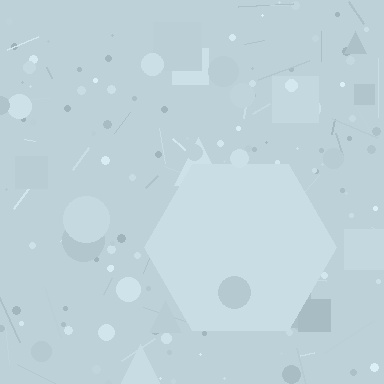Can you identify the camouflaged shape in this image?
The camouflaged shape is a hexagon.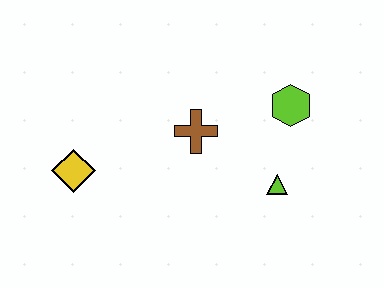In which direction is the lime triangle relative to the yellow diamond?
The lime triangle is to the right of the yellow diamond.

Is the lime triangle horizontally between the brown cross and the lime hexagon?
Yes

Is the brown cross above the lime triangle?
Yes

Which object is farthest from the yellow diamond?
The lime hexagon is farthest from the yellow diamond.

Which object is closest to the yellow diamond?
The brown cross is closest to the yellow diamond.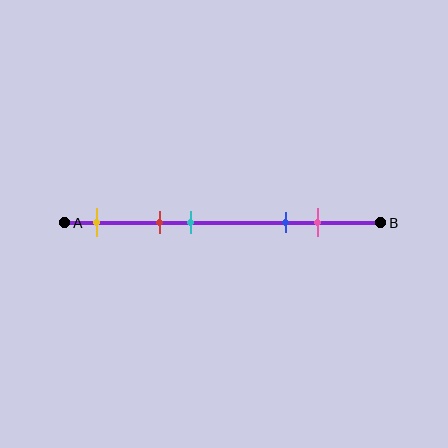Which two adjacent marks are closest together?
The red and cyan marks are the closest adjacent pair.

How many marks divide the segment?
There are 5 marks dividing the segment.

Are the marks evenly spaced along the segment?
No, the marks are not evenly spaced.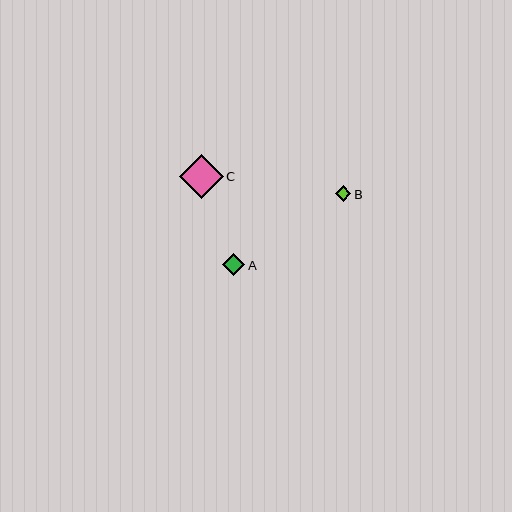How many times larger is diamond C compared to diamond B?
Diamond C is approximately 2.9 times the size of diamond B.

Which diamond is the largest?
Diamond C is the largest with a size of approximately 44 pixels.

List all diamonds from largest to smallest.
From largest to smallest: C, A, B.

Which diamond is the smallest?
Diamond B is the smallest with a size of approximately 15 pixels.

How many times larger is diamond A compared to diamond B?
Diamond A is approximately 1.4 times the size of diamond B.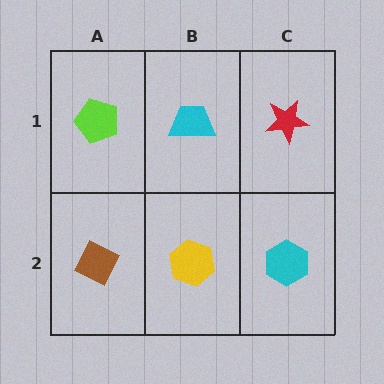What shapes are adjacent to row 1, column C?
A cyan hexagon (row 2, column C), a cyan trapezoid (row 1, column B).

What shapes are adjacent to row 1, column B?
A yellow hexagon (row 2, column B), a lime pentagon (row 1, column A), a red star (row 1, column C).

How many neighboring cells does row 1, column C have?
2.